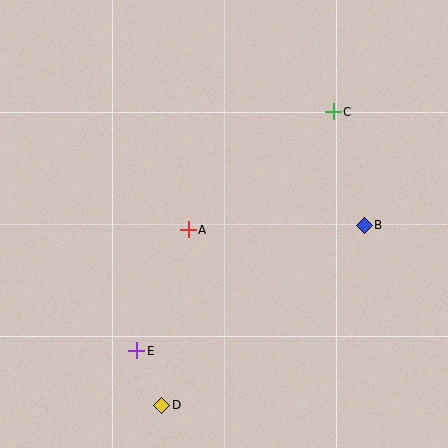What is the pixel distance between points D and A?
The distance between D and A is 177 pixels.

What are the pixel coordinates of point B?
Point B is at (364, 225).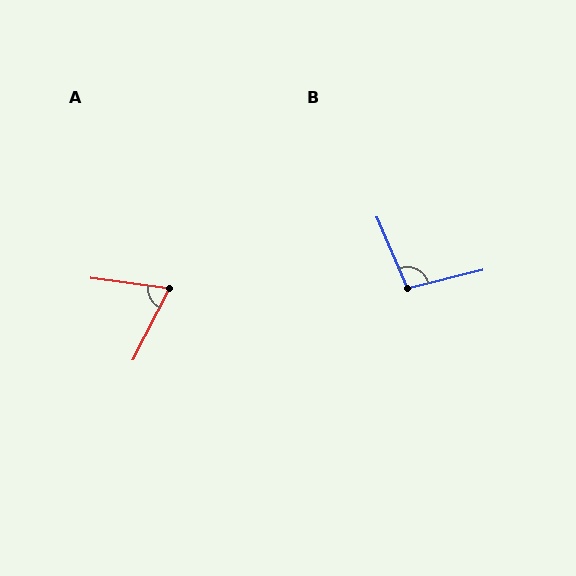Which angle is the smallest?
A, at approximately 71 degrees.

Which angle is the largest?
B, at approximately 100 degrees.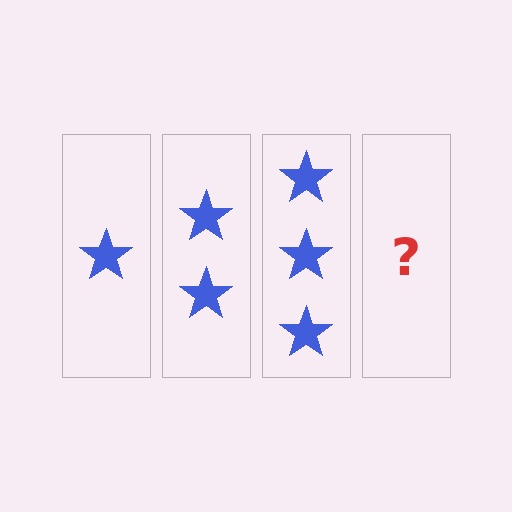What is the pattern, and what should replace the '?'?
The pattern is that each step adds one more star. The '?' should be 4 stars.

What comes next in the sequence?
The next element should be 4 stars.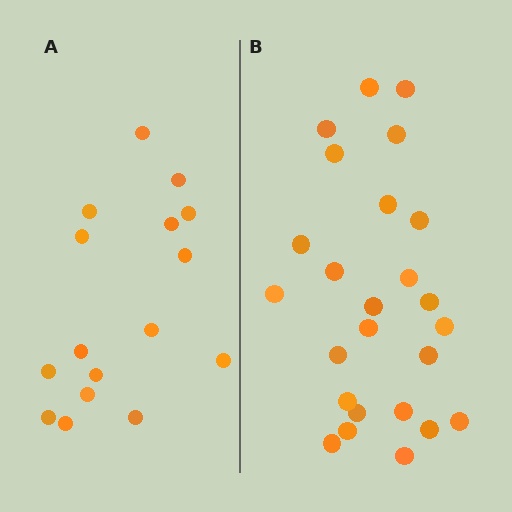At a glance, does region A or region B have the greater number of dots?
Region B (the right region) has more dots.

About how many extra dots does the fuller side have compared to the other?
Region B has roughly 8 or so more dots than region A.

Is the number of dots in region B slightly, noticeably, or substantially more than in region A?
Region B has substantially more. The ratio is roughly 1.6 to 1.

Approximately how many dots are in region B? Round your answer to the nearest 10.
About 20 dots. (The exact count is 25, which rounds to 20.)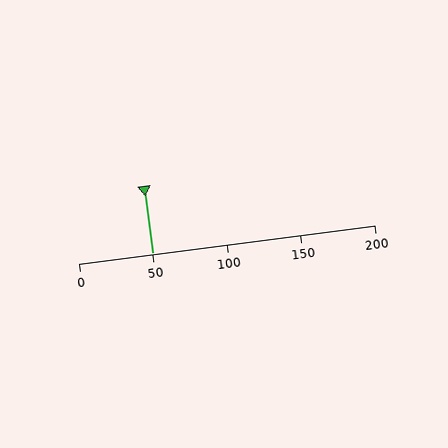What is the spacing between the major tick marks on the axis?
The major ticks are spaced 50 apart.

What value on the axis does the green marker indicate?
The marker indicates approximately 50.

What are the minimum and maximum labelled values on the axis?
The axis runs from 0 to 200.